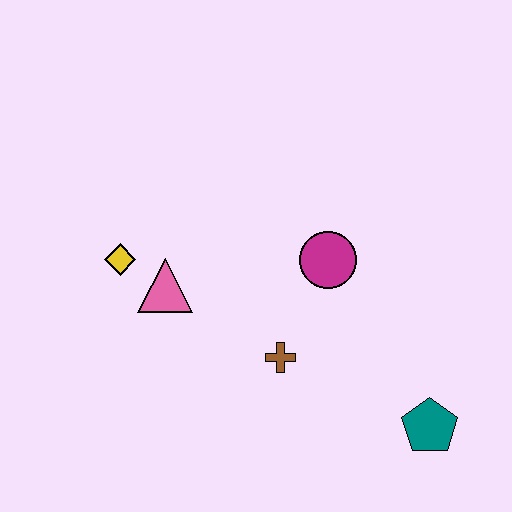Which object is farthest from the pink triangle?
The teal pentagon is farthest from the pink triangle.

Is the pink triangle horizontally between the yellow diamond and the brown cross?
Yes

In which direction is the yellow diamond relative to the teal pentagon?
The yellow diamond is to the left of the teal pentagon.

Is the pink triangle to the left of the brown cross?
Yes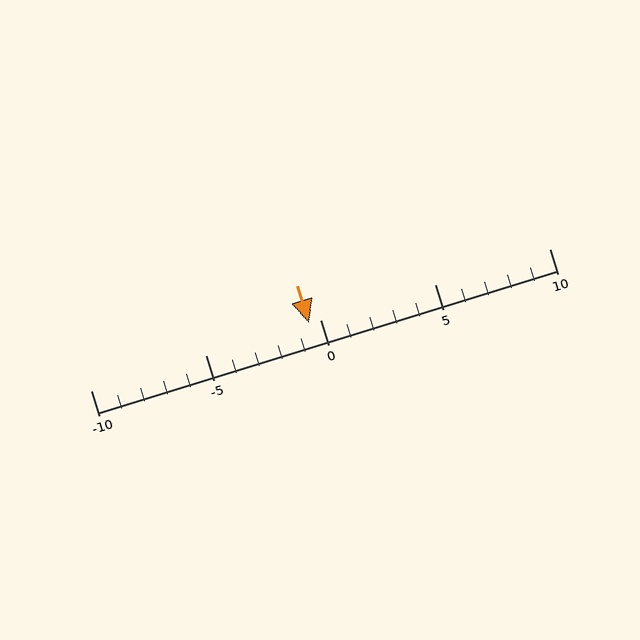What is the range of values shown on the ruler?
The ruler shows values from -10 to 10.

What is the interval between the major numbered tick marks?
The major tick marks are spaced 5 units apart.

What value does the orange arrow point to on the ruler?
The orange arrow points to approximately 0.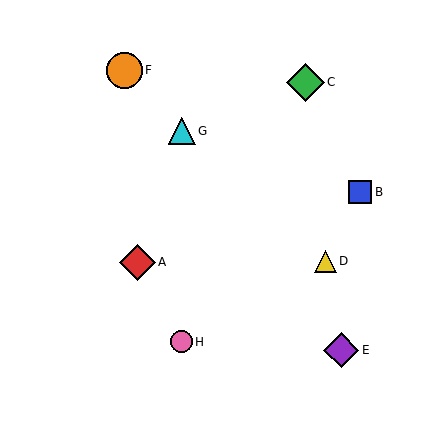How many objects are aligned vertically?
2 objects (G, H) are aligned vertically.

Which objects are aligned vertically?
Objects G, H are aligned vertically.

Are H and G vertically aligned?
Yes, both are at x≈182.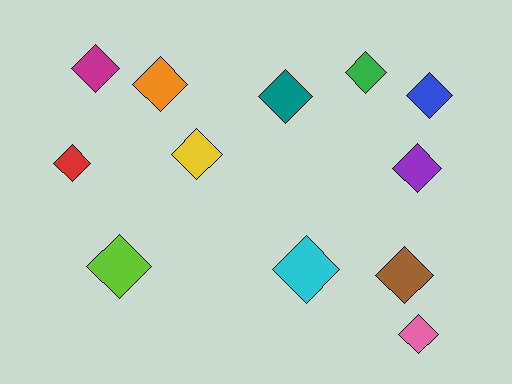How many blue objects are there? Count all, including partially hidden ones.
There is 1 blue object.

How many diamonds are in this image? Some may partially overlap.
There are 12 diamonds.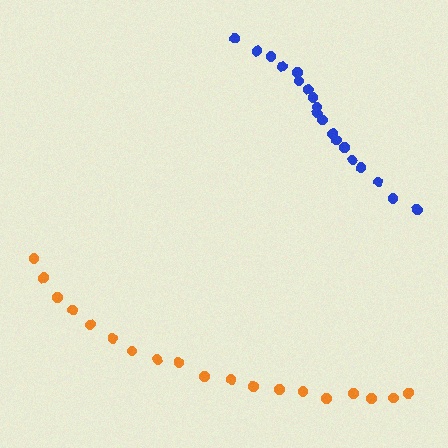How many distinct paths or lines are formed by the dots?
There are 2 distinct paths.